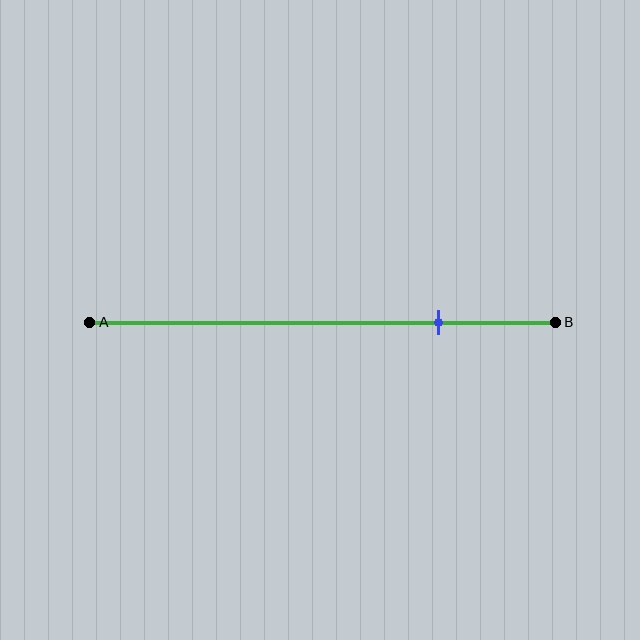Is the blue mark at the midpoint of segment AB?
No, the mark is at about 75% from A, not at the 50% midpoint.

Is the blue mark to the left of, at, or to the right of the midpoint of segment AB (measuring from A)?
The blue mark is to the right of the midpoint of segment AB.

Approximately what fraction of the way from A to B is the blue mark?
The blue mark is approximately 75% of the way from A to B.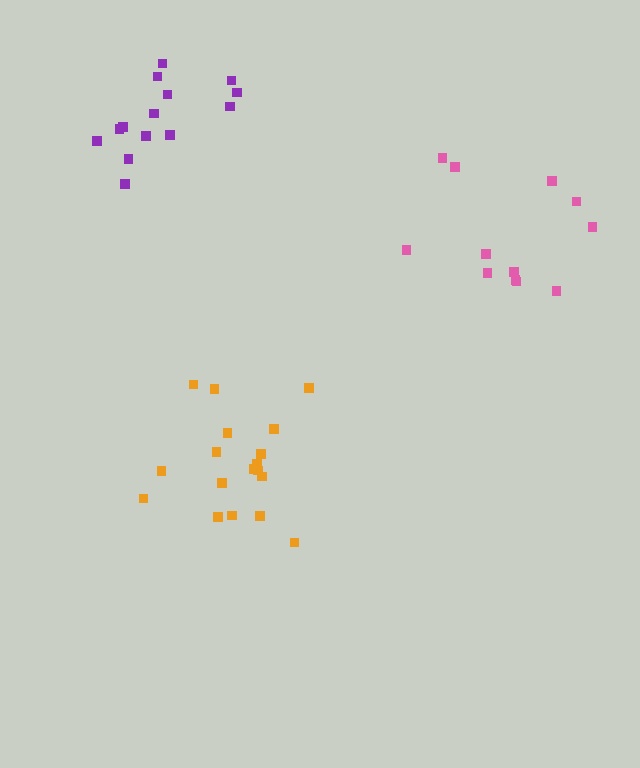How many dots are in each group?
Group 1: 14 dots, Group 2: 14 dots, Group 3: 18 dots (46 total).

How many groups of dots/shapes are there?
There are 3 groups.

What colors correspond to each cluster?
The clusters are colored: purple, pink, orange.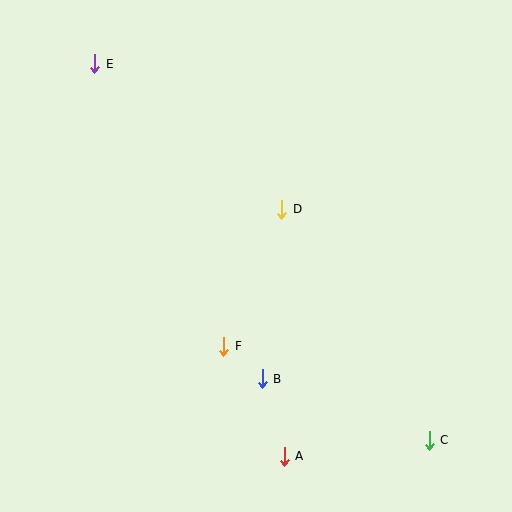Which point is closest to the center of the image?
Point D at (282, 209) is closest to the center.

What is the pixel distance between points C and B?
The distance between C and B is 178 pixels.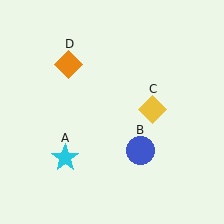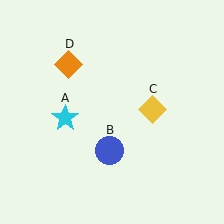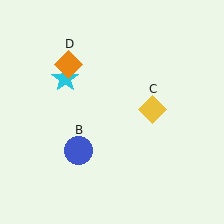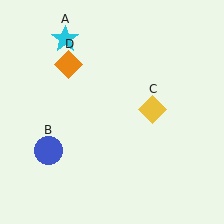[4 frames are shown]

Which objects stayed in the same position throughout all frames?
Yellow diamond (object C) and orange diamond (object D) remained stationary.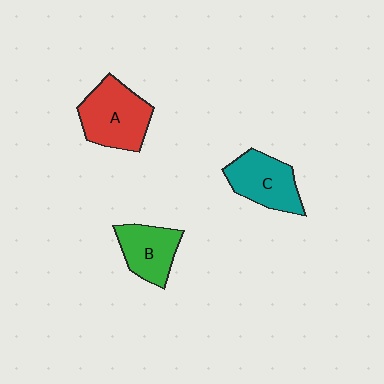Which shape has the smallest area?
Shape B (green).